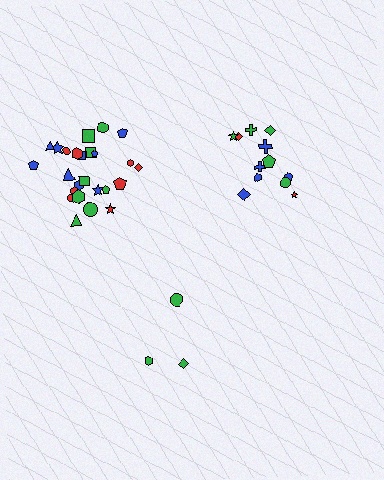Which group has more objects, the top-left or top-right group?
The top-left group.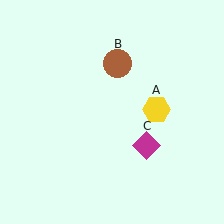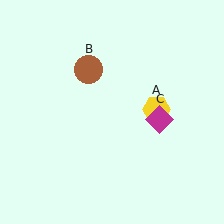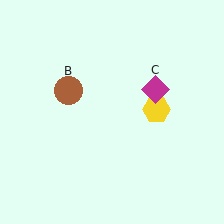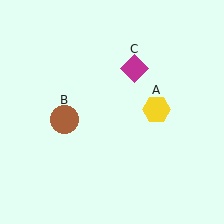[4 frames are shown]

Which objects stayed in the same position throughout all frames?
Yellow hexagon (object A) remained stationary.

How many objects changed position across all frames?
2 objects changed position: brown circle (object B), magenta diamond (object C).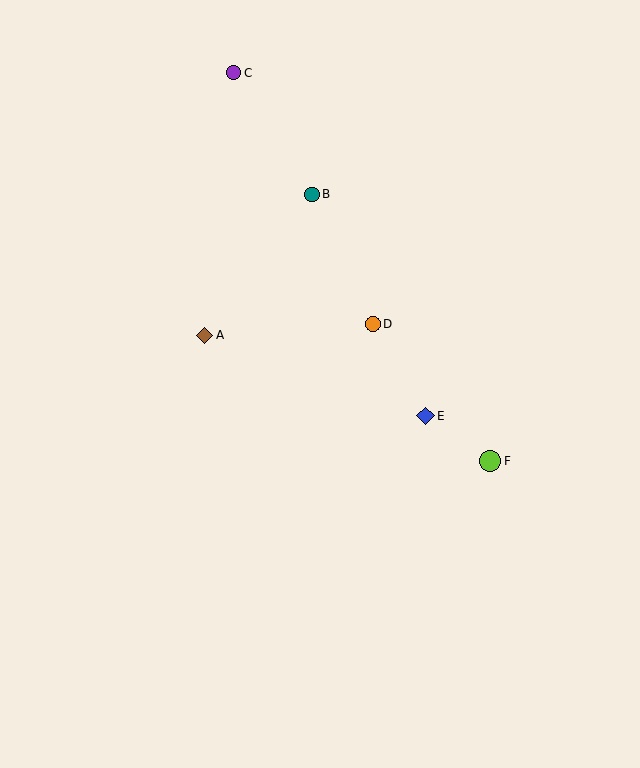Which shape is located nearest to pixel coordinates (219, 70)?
The purple circle (labeled C) at (233, 73) is nearest to that location.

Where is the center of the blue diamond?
The center of the blue diamond is at (425, 416).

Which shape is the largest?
The lime circle (labeled F) is the largest.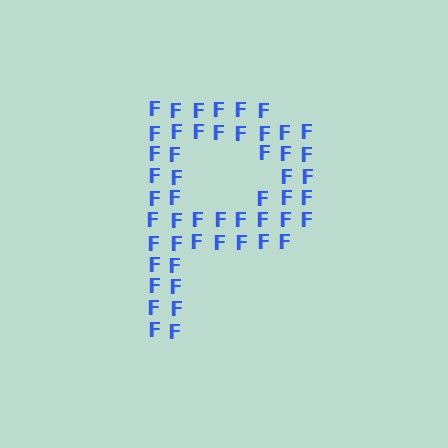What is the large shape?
The large shape is the letter P.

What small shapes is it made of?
It is made of small letter F's.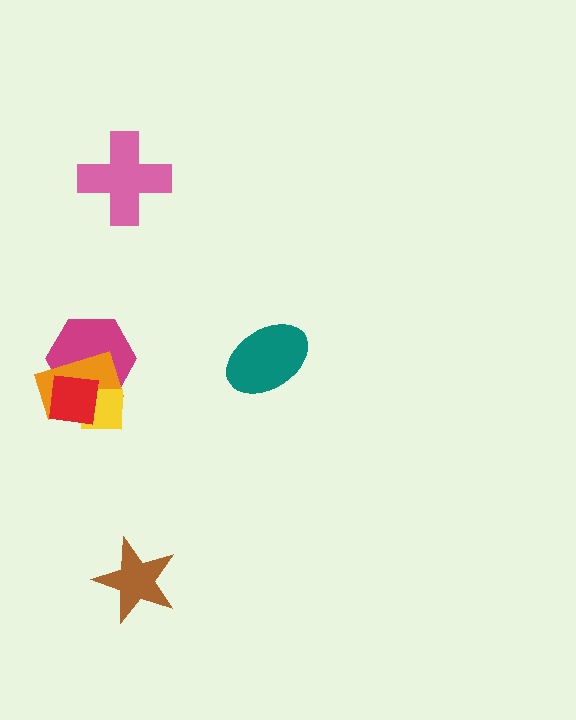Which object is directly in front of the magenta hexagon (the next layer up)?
The orange rectangle is directly in front of the magenta hexagon.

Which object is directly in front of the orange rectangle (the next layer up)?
The yellow square is directly in front of the orange rectangle.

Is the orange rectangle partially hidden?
Yes, it is partially covered by another shape.